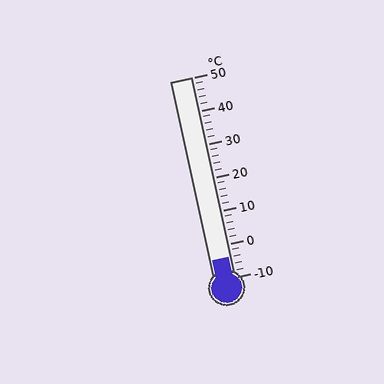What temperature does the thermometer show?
The thermometer shows approximately -4°C.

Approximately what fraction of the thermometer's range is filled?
The thermometer is filled to approximately 10% of its range.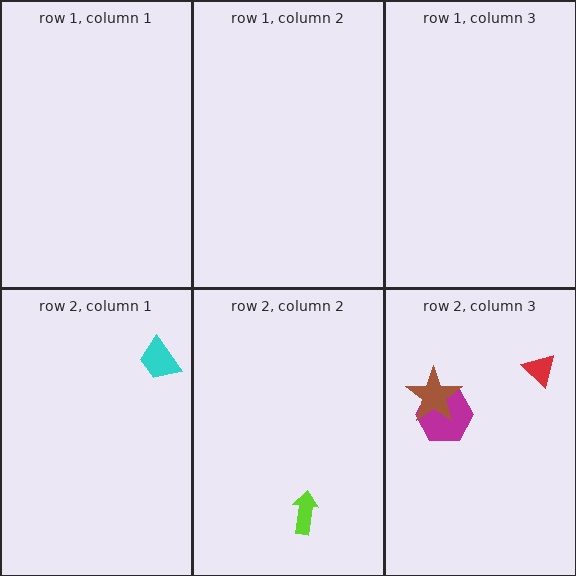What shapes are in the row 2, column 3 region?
The magenta hexagon, the brown star, the red triangle.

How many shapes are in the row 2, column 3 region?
3.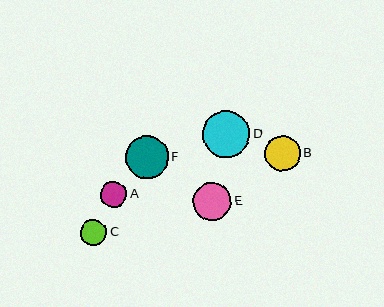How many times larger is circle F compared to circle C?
Circle F is approximately 1.6 times the size of circle C.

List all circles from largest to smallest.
From largest to smallest: D, F, E, B, A, C.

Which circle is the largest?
Circle D is the largest with a size of approximately 47 pixels.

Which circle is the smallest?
Circle C is the smallest with a size of approximately 26 pixels.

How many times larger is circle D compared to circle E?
Circle D is approximately 1.2 times the size of circle E.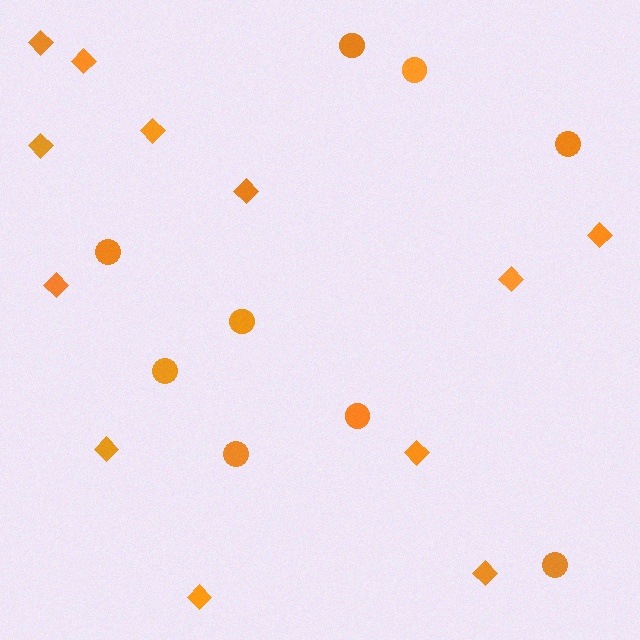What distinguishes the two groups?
There are 2 groups: one group of circles (9) and one group of diamonds (12).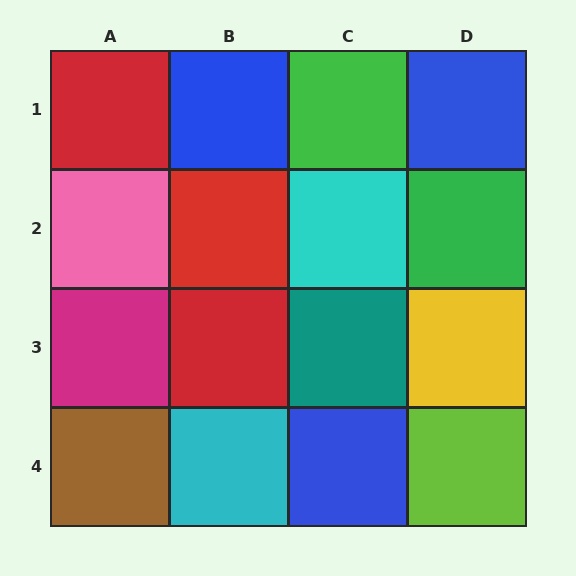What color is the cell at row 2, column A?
Pink.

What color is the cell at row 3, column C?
Teal.